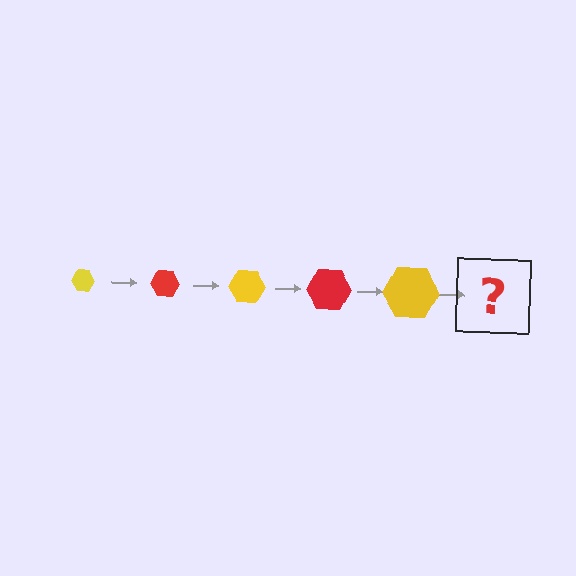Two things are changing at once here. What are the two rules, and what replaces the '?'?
The two rules are that the hexagon grows larger each step and the color cycles through yellow and red. The '?' should be a red hexagon, larger than the previous one.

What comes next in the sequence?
The next element should be a red hexagon, larger than the previous one.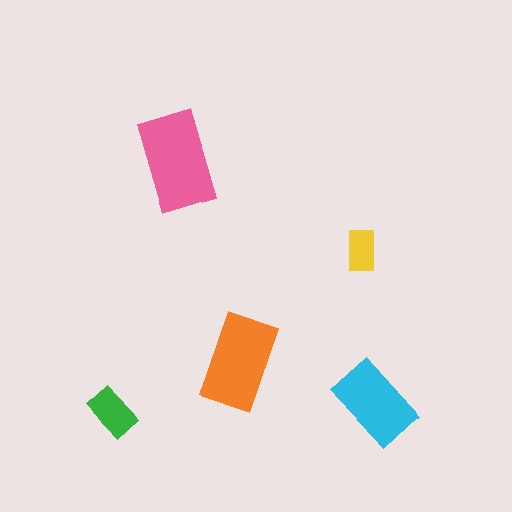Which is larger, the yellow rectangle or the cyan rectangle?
The cyan one.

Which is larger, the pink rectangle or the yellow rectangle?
The pink one.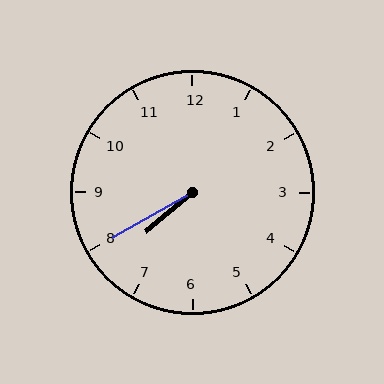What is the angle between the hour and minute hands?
Approximately 10 degrees.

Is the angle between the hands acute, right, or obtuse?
It is acute.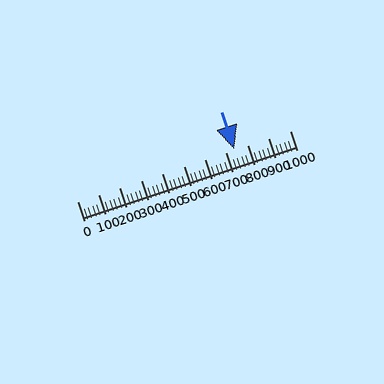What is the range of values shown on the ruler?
The ruler shows values from 0 to 1000.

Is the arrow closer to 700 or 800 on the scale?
The arrow is closer to 700.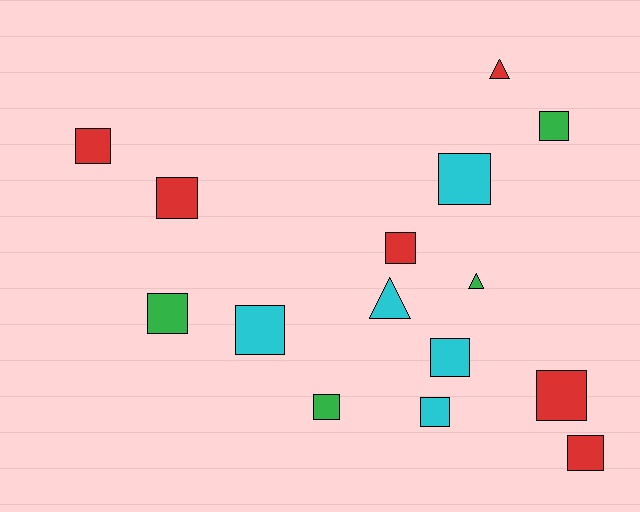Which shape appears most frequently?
Square, with 12 objects.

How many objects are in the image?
There are 15 objects.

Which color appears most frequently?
Red, with 6 objects.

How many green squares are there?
There are 3 green squares.